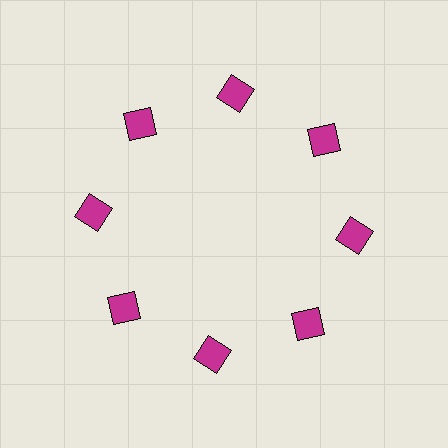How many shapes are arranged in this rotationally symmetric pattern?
There are 8 shapes, arranged in 8 groups of 1.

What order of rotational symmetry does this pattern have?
This pattern has 8-fold rotational symmetry.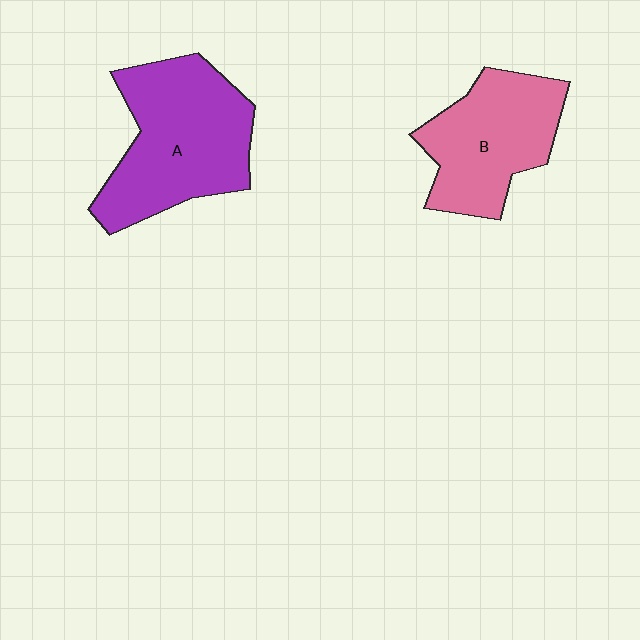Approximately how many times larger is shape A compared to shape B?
Approximately 1.3 times.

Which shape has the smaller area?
Shape B (pink).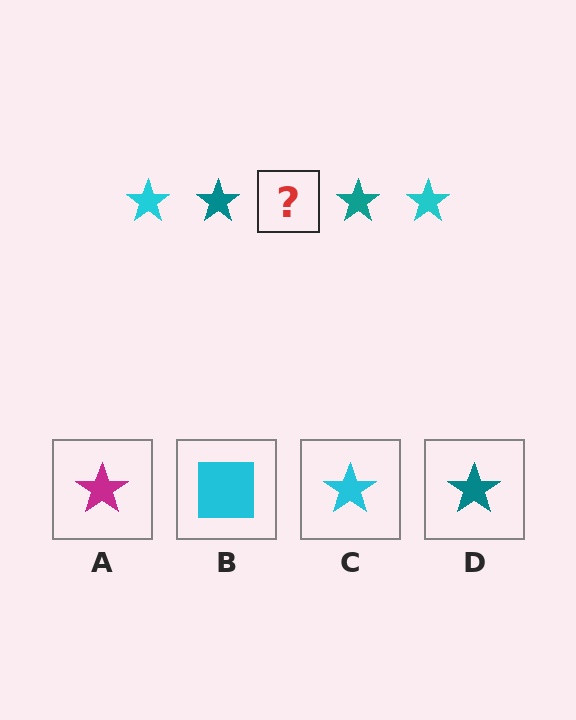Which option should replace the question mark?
Option C.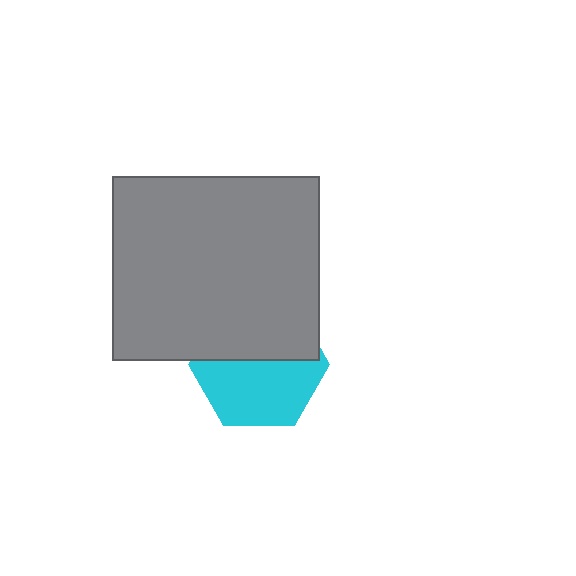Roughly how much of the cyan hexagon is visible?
About half of it is visible (roughly 53%).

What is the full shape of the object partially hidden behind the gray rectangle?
The partially hidden object is a cyan hexagon.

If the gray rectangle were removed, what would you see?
You would see the complete cyan hexagon.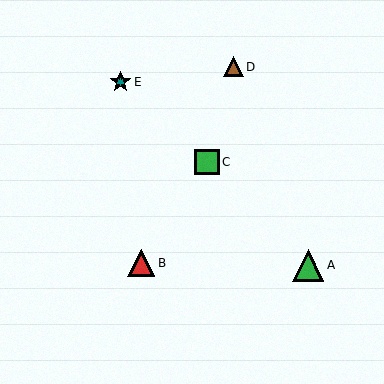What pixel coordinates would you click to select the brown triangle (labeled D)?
Click at (233, 67) to select the brown triangle D.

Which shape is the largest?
The green triangle (labeled A) is the largest.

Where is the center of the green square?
The center of the green square is at (207, 162).